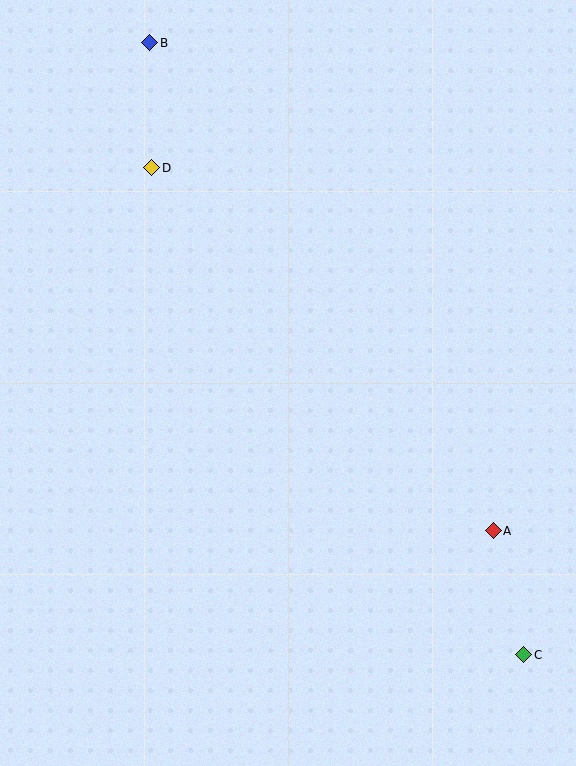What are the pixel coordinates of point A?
Point A is at (493, 531).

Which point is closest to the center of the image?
Point A at (493, 531) is closest to the center.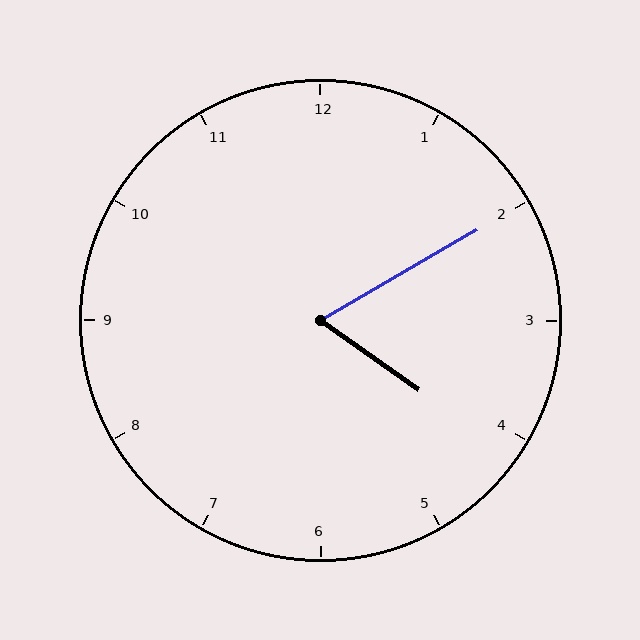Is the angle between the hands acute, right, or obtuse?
It is acute.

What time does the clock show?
4:10.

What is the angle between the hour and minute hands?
Approximately 65 degrees.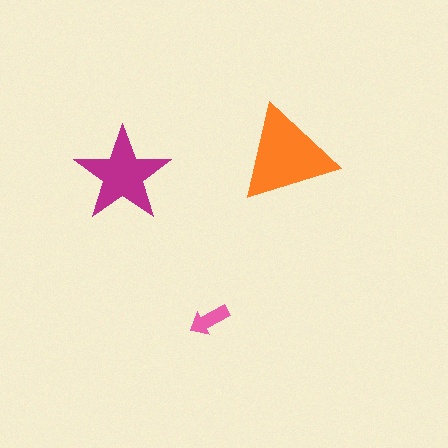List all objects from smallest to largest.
The pink arrow, the magenta star, the orange triangle.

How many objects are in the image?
There are 3 objects in the image.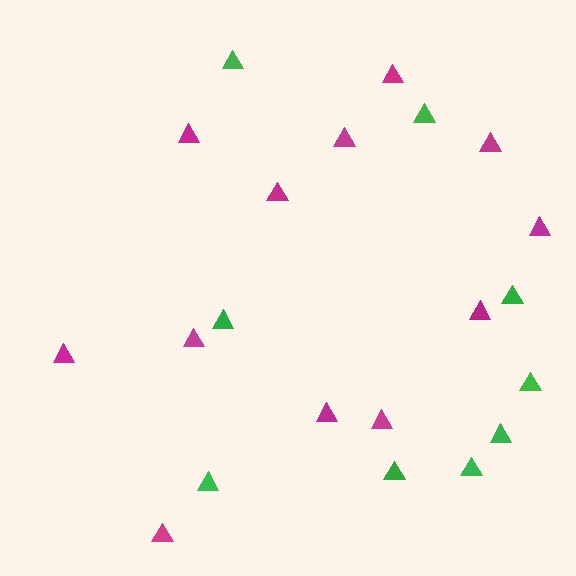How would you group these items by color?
There are 2 groups: one group of magenta triangles (12) and one group of green triangles (9).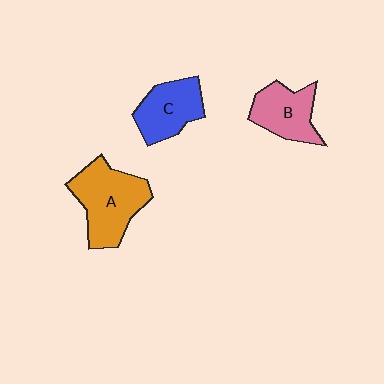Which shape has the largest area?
Shape A (orange).